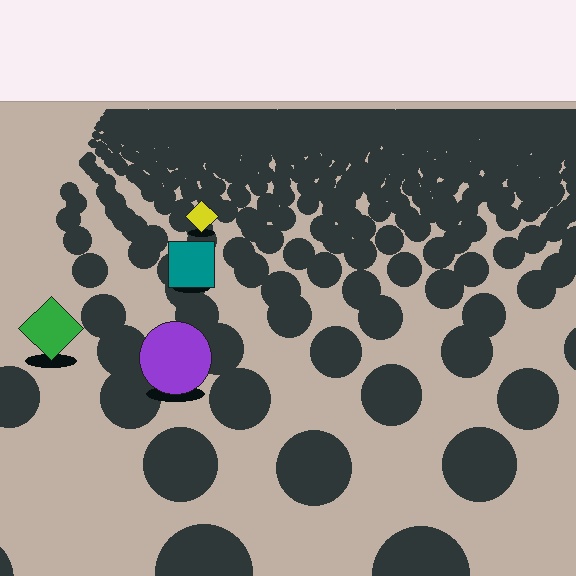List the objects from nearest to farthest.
From nearest to farthest: the purple circle, the green diamond, the teal square, the yellow diamond.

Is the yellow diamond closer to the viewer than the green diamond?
No. The green diamond is closer — you can tell from the texture gradient: the ground texture is coarser near it.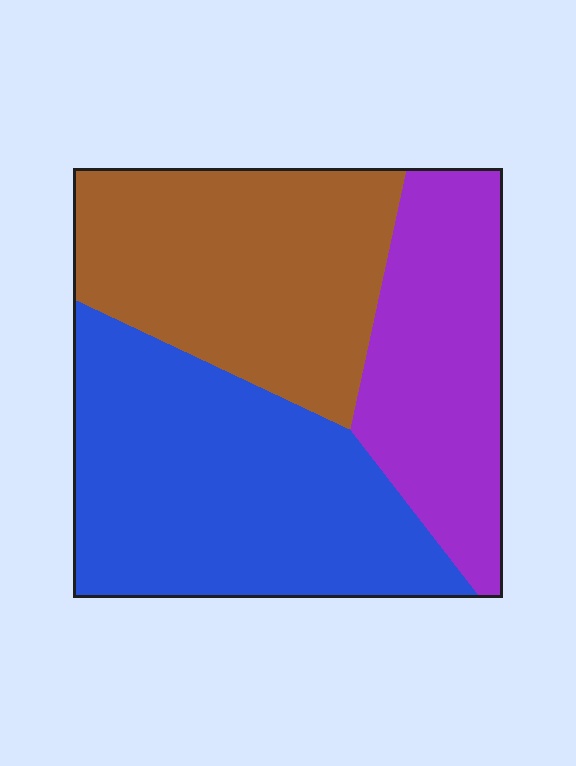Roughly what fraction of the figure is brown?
Brown takes up about one third (1/3) of the figure.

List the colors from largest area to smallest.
From largest to smallest: blue, brown, purple.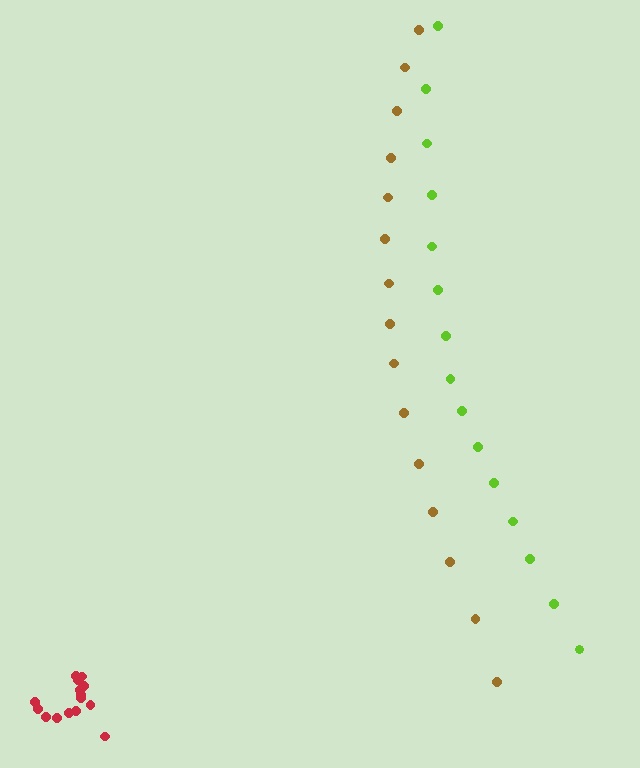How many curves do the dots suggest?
There are 3 distinct paths.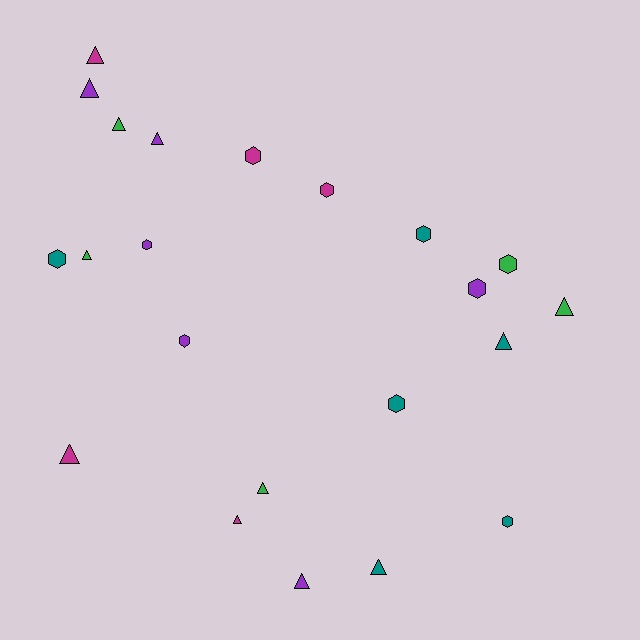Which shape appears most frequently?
Triangle, with 12 objects.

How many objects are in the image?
There are 22 objects.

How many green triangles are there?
There are 4 green triangles.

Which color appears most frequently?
Teal, with 6 objects.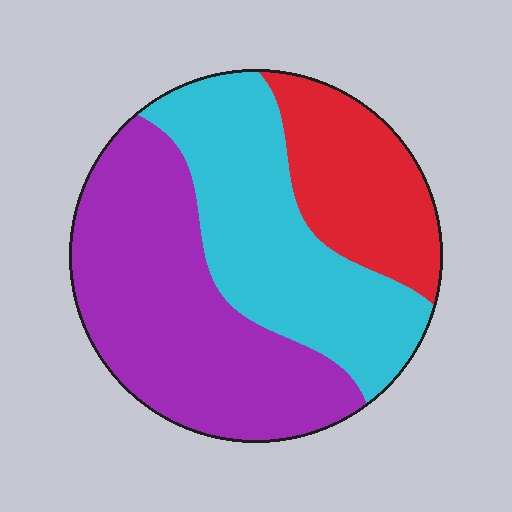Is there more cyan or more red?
Cyan.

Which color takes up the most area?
Purple, at roughly 45%.